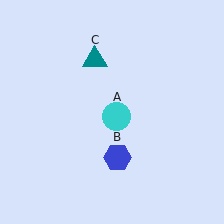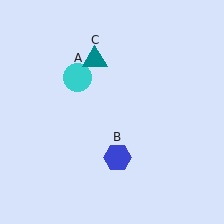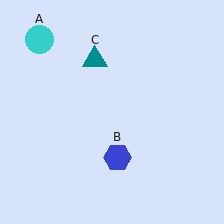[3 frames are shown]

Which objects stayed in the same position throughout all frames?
Blue hexagon (object B) and teal triangle (object C) remained stationary.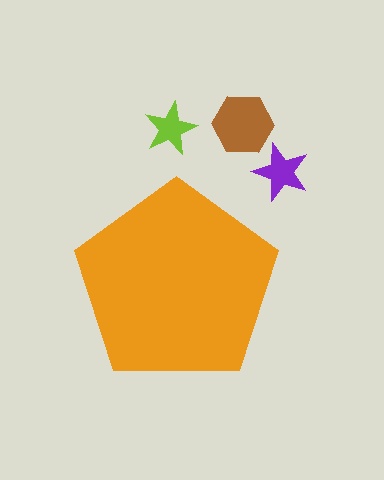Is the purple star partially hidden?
No, the purple star is fully visible.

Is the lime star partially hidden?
No, the lime star is fully visible.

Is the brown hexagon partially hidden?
No, the brown hexagon is fully visible.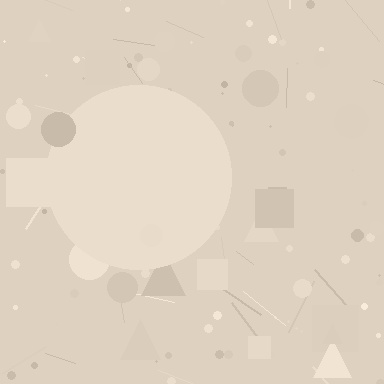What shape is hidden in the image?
A circle is hidden in the image.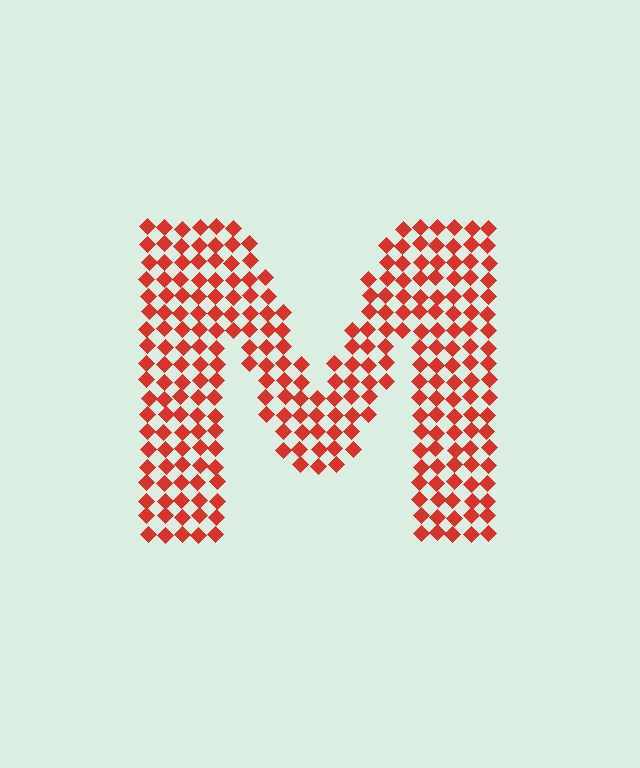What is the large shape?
The large shape is the letter M.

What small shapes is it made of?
It is made of small diamonds.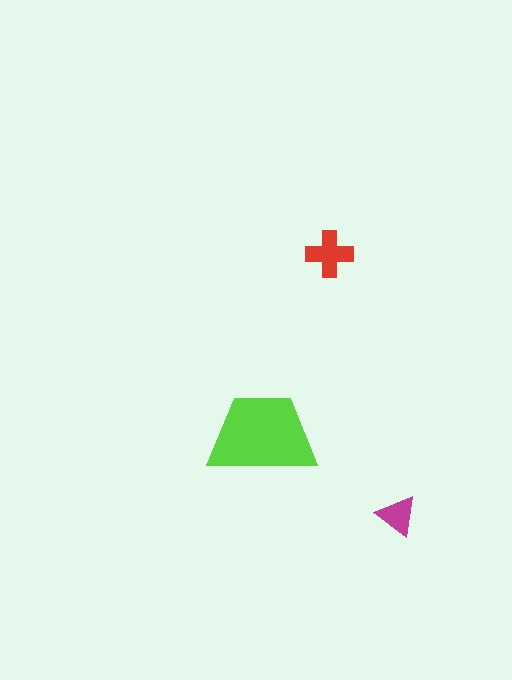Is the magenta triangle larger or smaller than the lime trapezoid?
Smaller.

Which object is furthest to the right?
The magenta triangle is rightmost.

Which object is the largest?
The lime trapezoid.